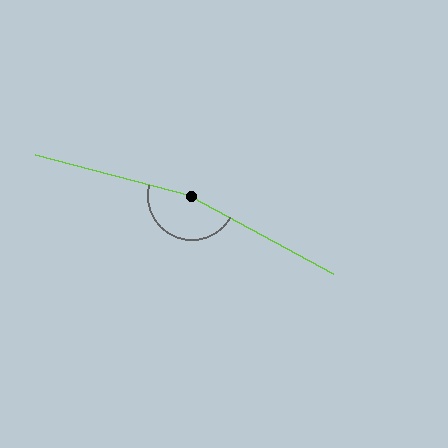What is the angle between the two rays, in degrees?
Approximately 166 degrees.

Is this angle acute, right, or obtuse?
It is obtuse.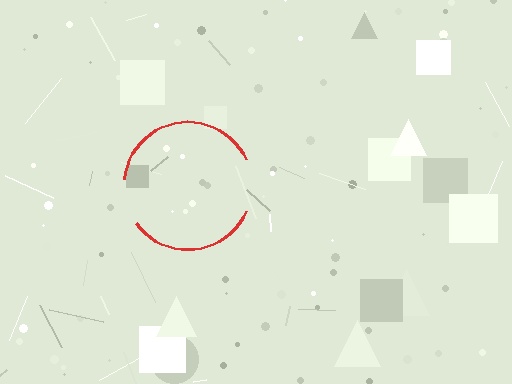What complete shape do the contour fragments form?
The contour fragments form a circle.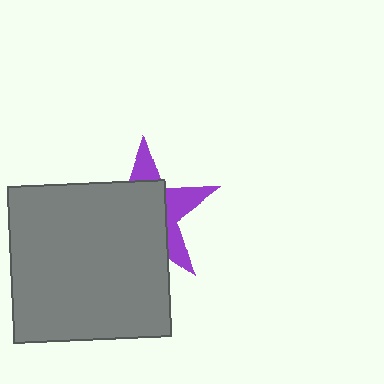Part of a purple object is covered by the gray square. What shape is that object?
It is a star.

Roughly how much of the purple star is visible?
A small part of it is visible (roughly 35%).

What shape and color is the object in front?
The object in front is a gray square.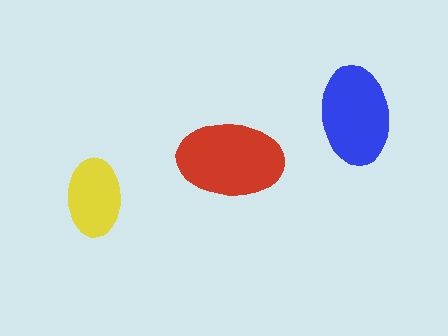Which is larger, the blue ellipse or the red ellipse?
The red one.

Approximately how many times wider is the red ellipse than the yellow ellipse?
About 1.5 times wider.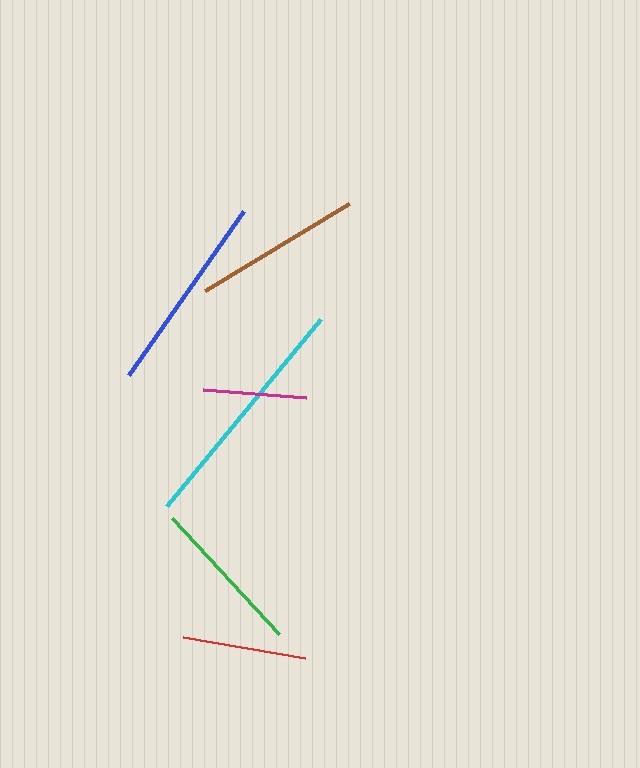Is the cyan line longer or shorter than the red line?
The cyan line is longer than the red line.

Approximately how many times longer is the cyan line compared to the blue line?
The cyan line is approximately 1.2 times the length of the blue line.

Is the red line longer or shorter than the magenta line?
The red line is longer than the magenta line.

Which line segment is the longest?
The cyan line is the longest at approximately 242 pixels.